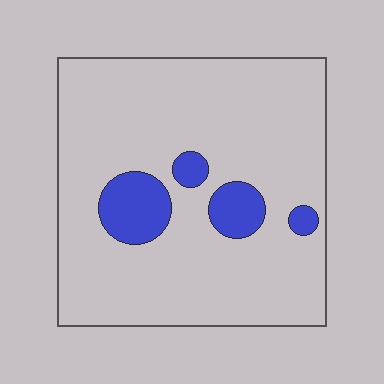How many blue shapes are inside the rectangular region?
4.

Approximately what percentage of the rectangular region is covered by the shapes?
Approximately 10%.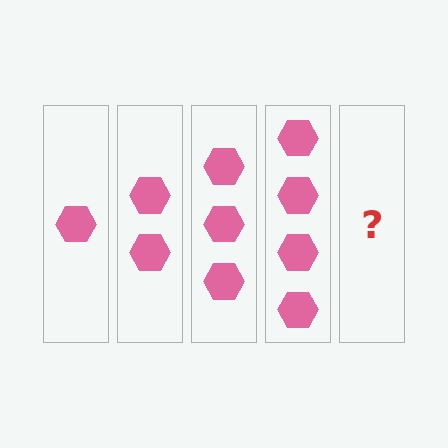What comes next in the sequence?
The next element should be 5 hexagons.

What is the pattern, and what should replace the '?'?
The pattern is that each step adds one more hexagon. The '?' should be 5 hexagons.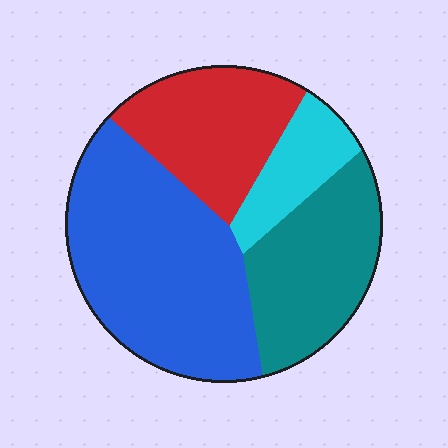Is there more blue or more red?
Blue.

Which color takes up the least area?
Cyan, at roughly 10%.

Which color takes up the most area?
Blue, at roughly 40%.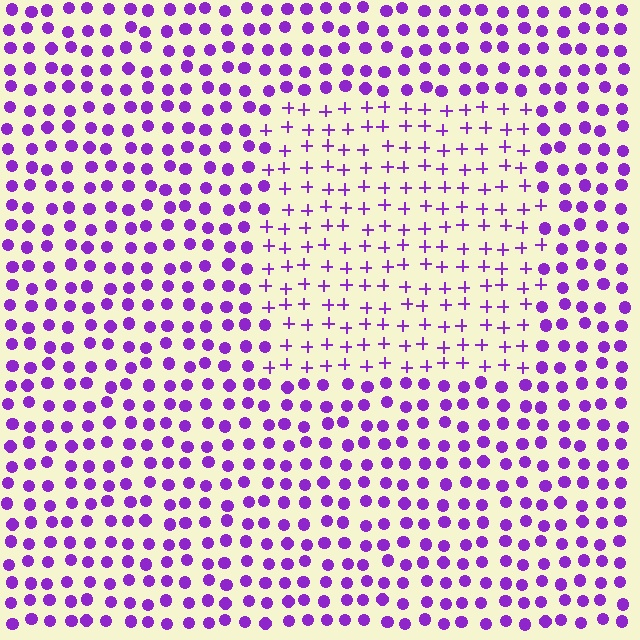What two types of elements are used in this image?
The image uses plus signs inside the rectangle region and circles outside it.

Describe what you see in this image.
The image is filled with small purple elements arranged in a uniform grid. A rectangle-shaped region contains plus signs, while the surrounding area contains circles. The boundary is defined purely by the change in element shape.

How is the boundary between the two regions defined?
The boundary is defined by a change in element shape: plus signs inside vs. circles outside. All elements share the same color and spacing.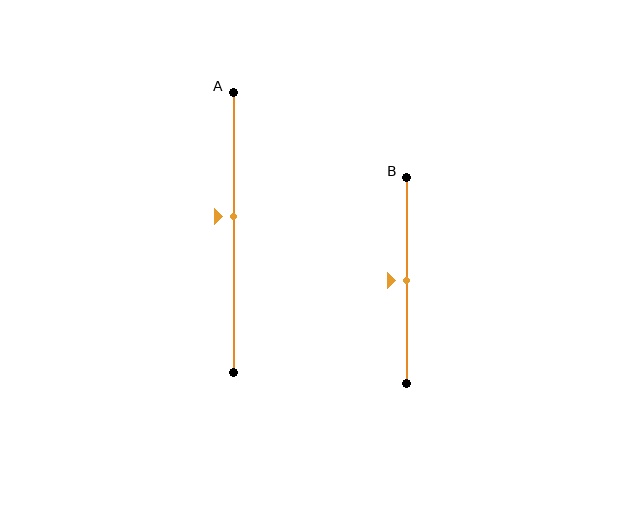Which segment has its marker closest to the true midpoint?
Segment B has its marker closest to the true midpoint.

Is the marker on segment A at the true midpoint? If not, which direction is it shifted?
No, the marker on segment A is shifted upward by about 6% of the segment length.